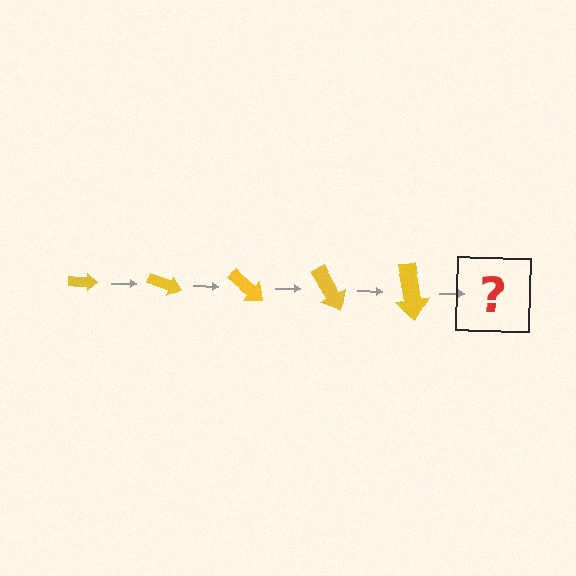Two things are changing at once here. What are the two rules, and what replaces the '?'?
The two rules are that the arrow grows larger each step and it rotates 20 degrees each step. The '?' should be an arrow, larger than the previous one and rotated 100 degrees from the start.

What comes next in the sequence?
The next element should be an arrow, larger than the previous one and rotated 100 degrees from the start.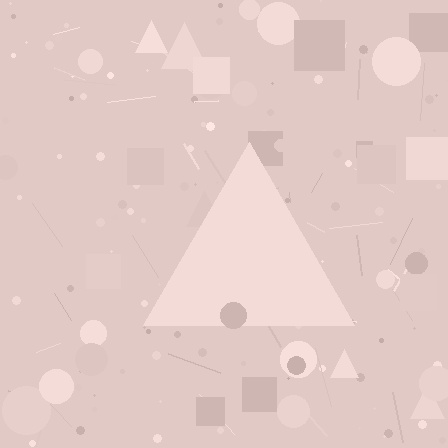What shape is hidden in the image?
A triangle is hidden in the image.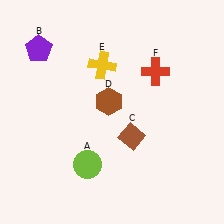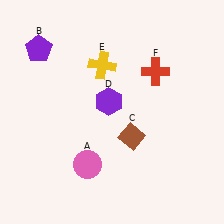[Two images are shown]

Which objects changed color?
A changed from lime to pink. D changed from brown to purple.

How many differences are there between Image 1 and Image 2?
There are 2 differences between the two images.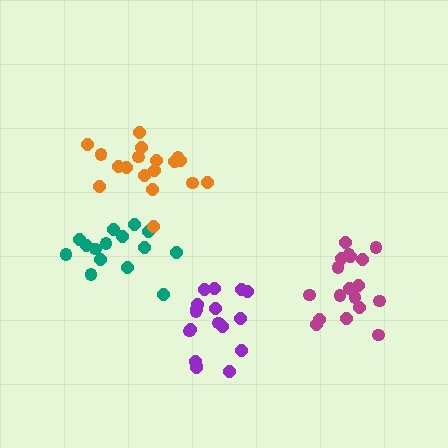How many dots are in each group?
Group 1: 18 dots, Group 2: 18 dots, Group 3: 15 dots, Group 4: 19 dots (70 total).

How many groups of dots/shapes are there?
There are 4 groups.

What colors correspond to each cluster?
The clusters are colored: purple, magenta, teal, orange.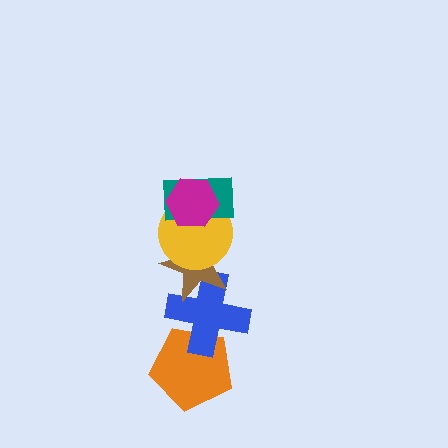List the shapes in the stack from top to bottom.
From top to bottom: the magenta hexagon, the teal rectangle, the yellow circle, the brown star, the blue cross, the orange pentagon.